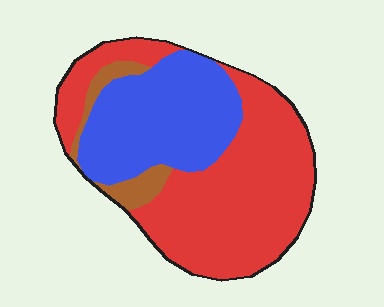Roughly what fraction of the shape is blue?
Blue covers around 35% of the shape.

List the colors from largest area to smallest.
From largest to smallest: red, blue, brown.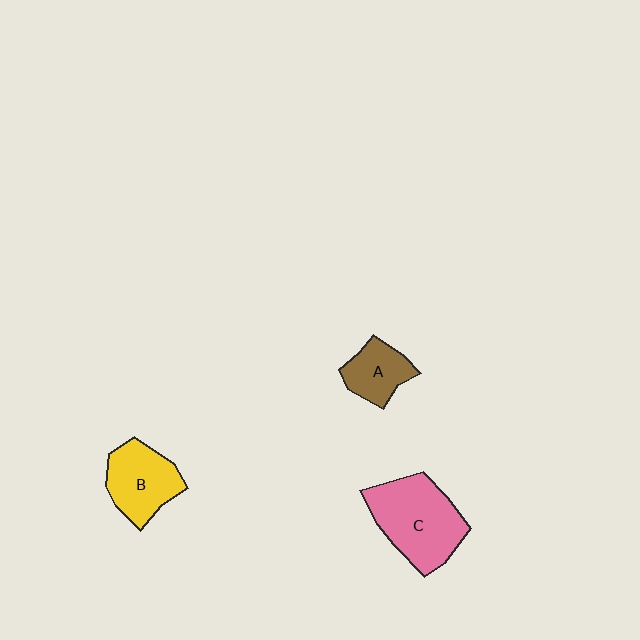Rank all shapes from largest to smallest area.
From largest to smallest: C (pink), B (yellow), A (brown).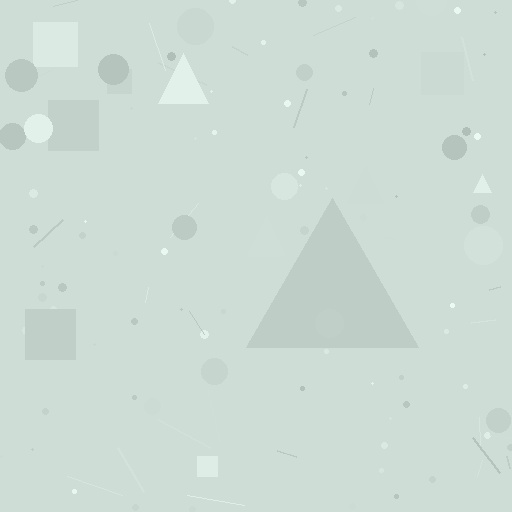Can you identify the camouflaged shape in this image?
The camouflaged shape is a triangle.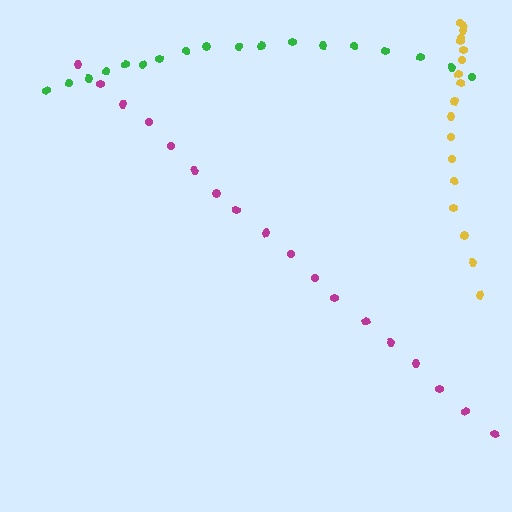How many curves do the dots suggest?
There are 3 distinct paths.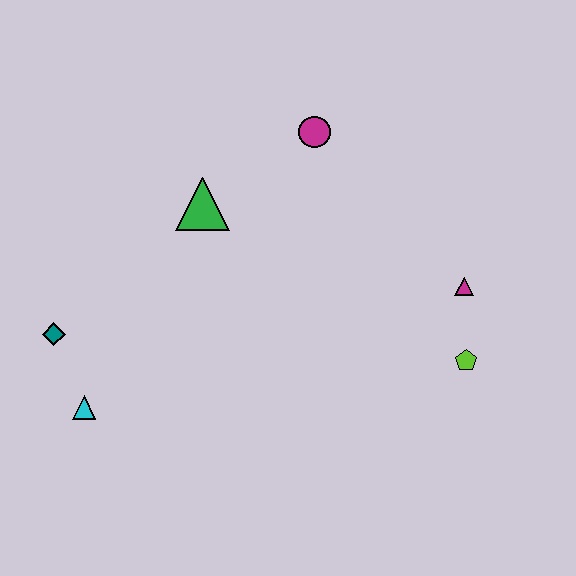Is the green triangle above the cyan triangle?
Yes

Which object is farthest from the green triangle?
The lime pentagon is farthest from the green triangle.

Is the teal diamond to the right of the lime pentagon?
No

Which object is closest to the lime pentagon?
The magenta triangle is closest to the lime pentagon.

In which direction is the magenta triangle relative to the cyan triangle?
The magenta triangle is to the right of the cyan triangle.